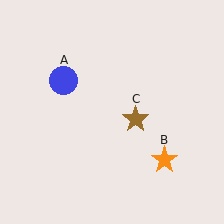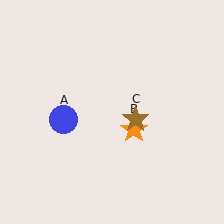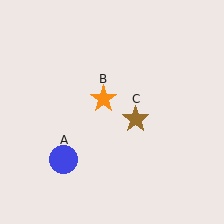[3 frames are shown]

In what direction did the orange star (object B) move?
The orange star (object B) moved up and to the left.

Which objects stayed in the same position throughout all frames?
Brown star (object C) remained stationary.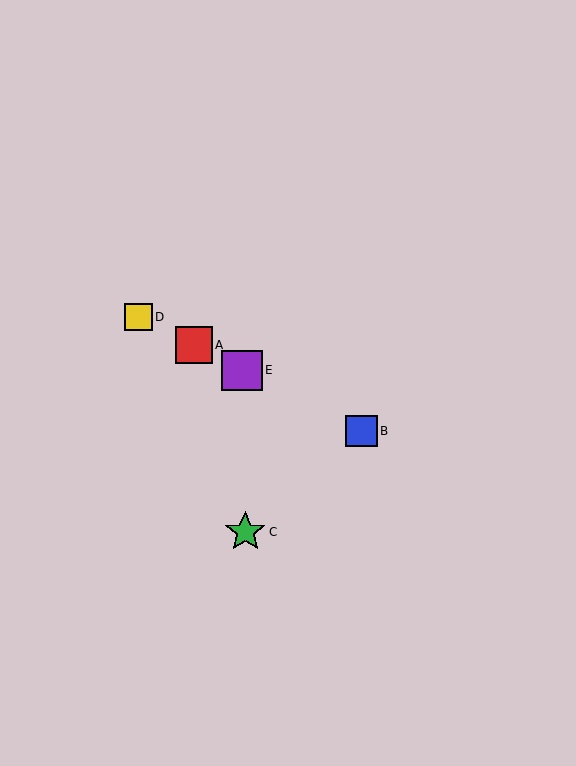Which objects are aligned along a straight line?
Objects A, B, D, E are aligned along a straight line.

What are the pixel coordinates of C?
Object C is at (245, 532).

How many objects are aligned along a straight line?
4 objects (A, B, D, E) are aligned along a straight line.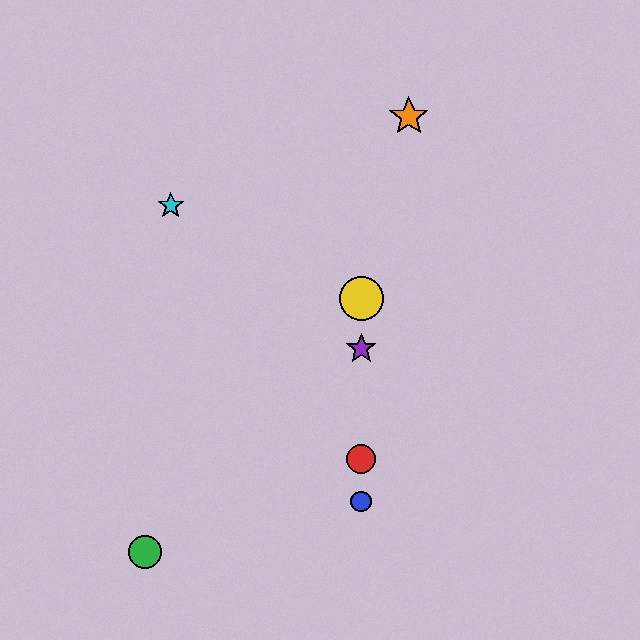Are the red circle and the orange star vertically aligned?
No, the red circle is at x≈361 and the orange star is at x≈409.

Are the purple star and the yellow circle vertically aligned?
Yes, both are at x≈361.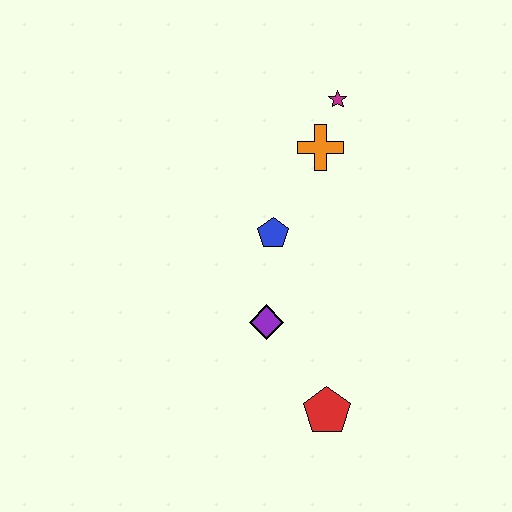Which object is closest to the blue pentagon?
The purple diamond is closest to the blue pentagon.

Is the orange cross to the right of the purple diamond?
Yes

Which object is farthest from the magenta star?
The red pentagon is farthest from the magenta star.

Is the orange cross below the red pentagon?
No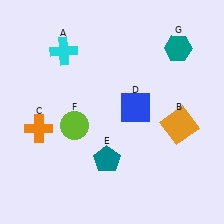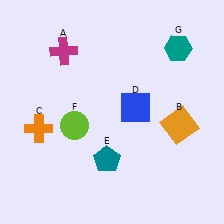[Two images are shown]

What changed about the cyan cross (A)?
In Image 1, A is cyan. In Image 2, it changed to magenta.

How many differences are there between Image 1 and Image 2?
There is 1 difference between the two images.